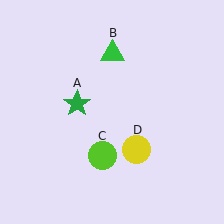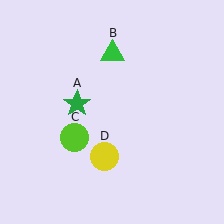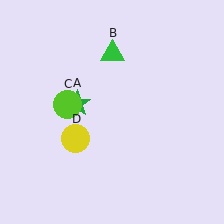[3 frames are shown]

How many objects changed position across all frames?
2 objects changed position: lime circle (object C), yellow circle (object D).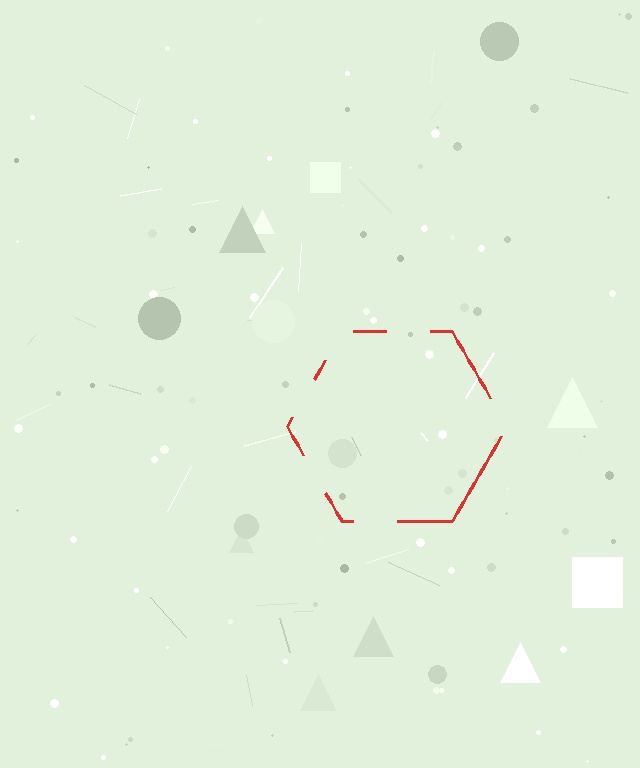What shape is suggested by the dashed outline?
The dashed outline suggests a hexagon.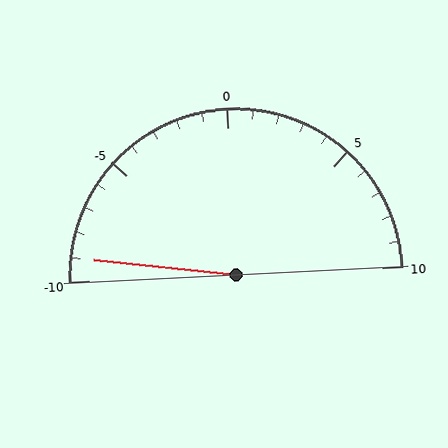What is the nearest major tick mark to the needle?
The nearest major tick mark is -10.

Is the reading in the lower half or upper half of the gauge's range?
The reading is in the lower half of the range (-10 to 10).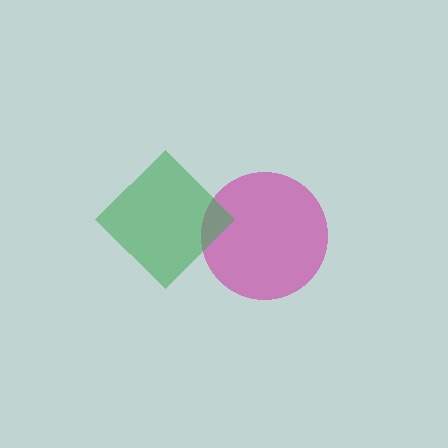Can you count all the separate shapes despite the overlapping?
Yes, there are 2 separate shapes.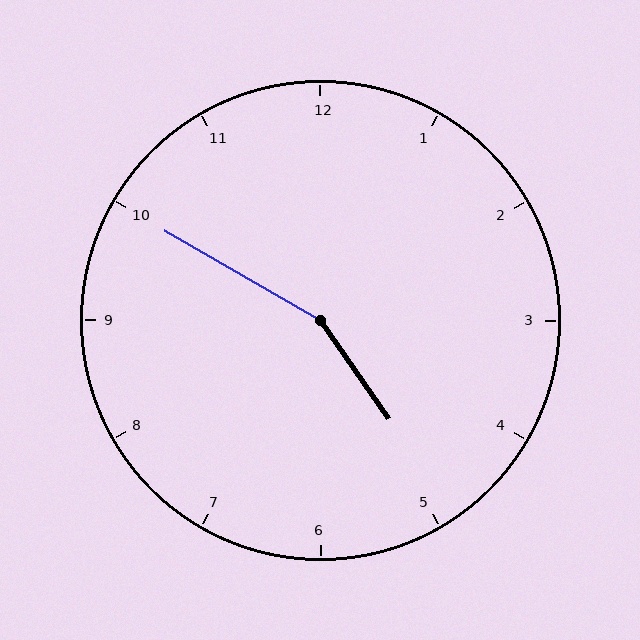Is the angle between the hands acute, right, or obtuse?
It is obtuse.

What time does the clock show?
4:50.